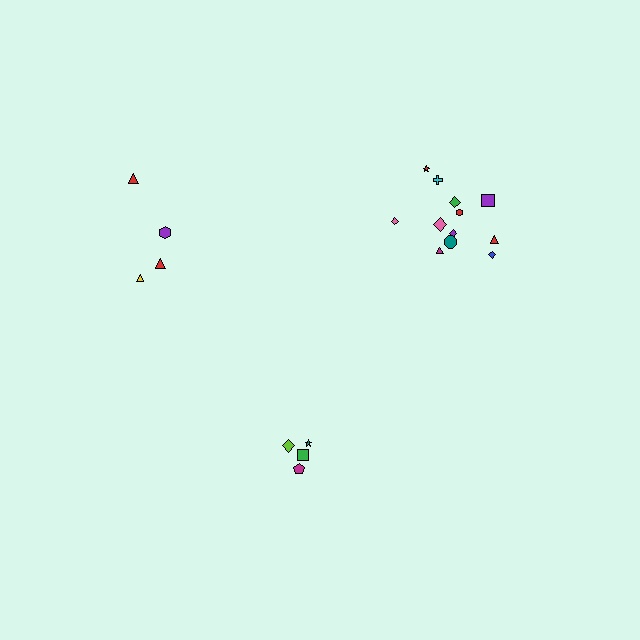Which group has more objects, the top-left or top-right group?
The top-right group.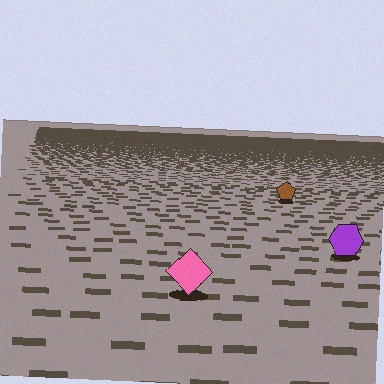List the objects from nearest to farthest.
From nearest to farthest: the pink diamond, the purple hexagon, the brown pentagon.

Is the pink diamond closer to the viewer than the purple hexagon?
Yes. The pink diamond is closer — you can tell from the texture gradient: the ground texture is coarser near it.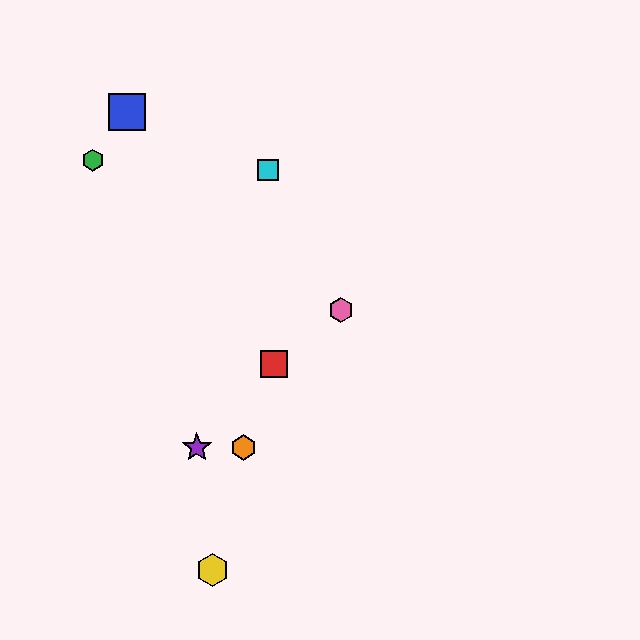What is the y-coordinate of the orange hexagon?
The orange hexagon is at y≈447.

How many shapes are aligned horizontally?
2 shapes (the purple star, the orange hexagon) are aligned horizontally.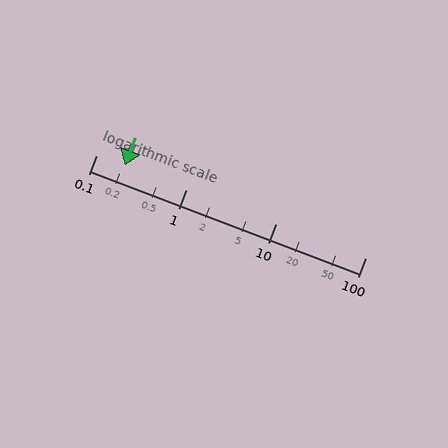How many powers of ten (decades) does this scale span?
The scale spans 3 decades, from 0.1 to 100.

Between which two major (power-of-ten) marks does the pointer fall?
The pointer is between 0.1 and 1.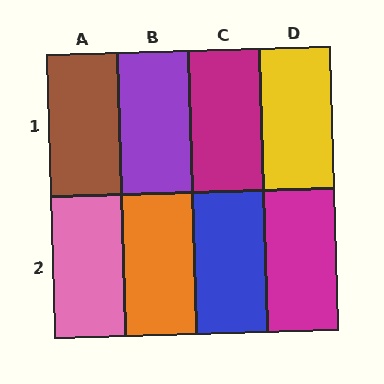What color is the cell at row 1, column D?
Yellow.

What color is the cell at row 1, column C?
Magenta.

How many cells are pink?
1 cell is pink.